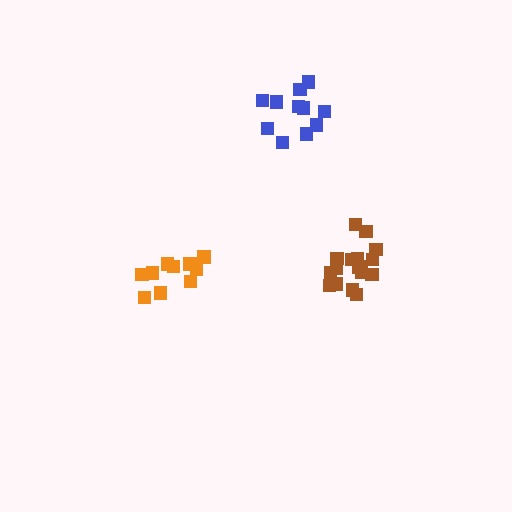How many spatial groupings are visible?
There are 3 spatial groupings.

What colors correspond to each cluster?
The clusters are colored: blue, orange, brown.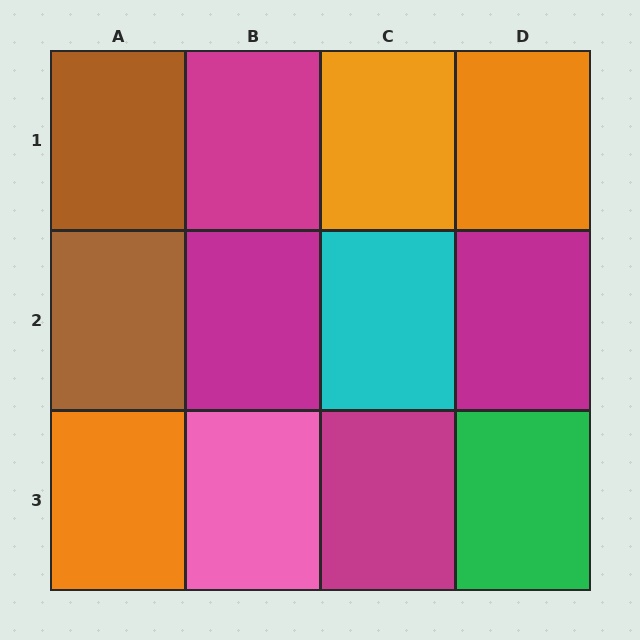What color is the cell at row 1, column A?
Brown.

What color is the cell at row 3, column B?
Pink.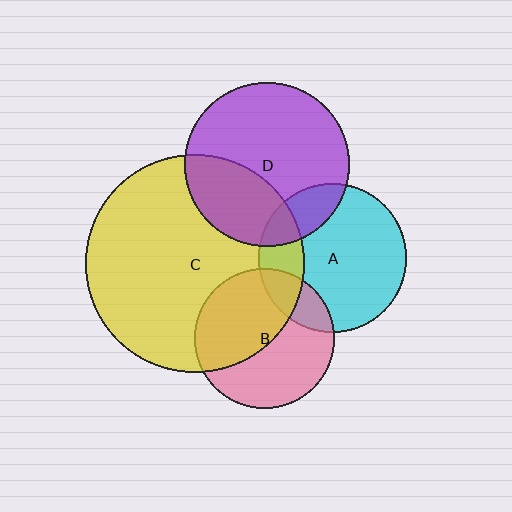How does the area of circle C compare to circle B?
Approximately 2.4 times.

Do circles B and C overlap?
Yes.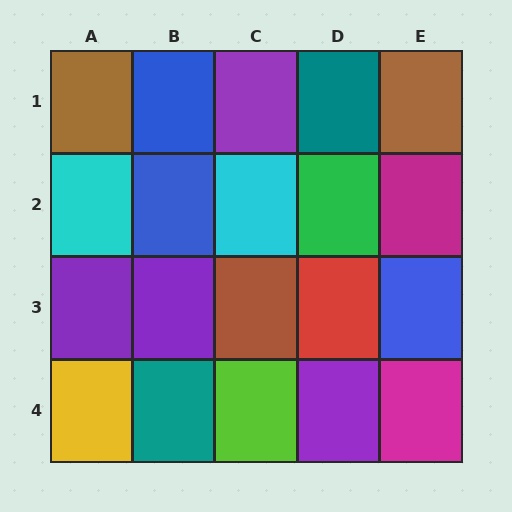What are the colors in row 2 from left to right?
Cyan, blue, cyan, green, magenta.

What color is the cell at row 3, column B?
Purple.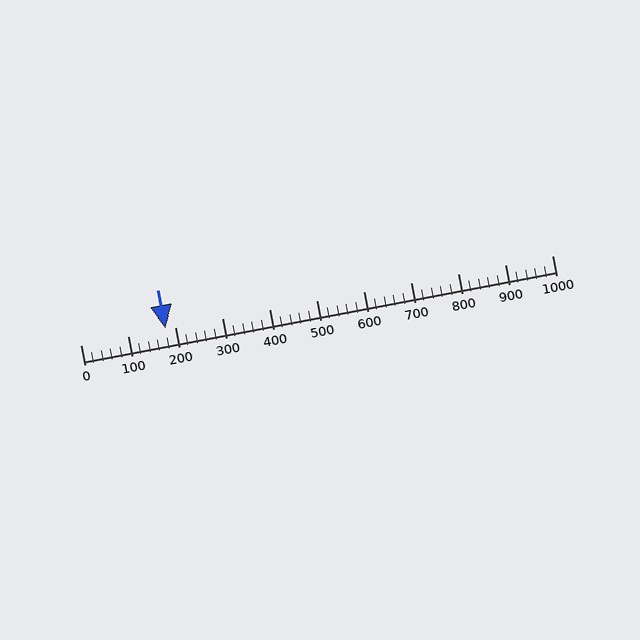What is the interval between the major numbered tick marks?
The major tick marks are spaced 100 units apart.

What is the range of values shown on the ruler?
The ruler shows values from 0 to 1000.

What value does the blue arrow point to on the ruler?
The blue arrow points to approximately 180.